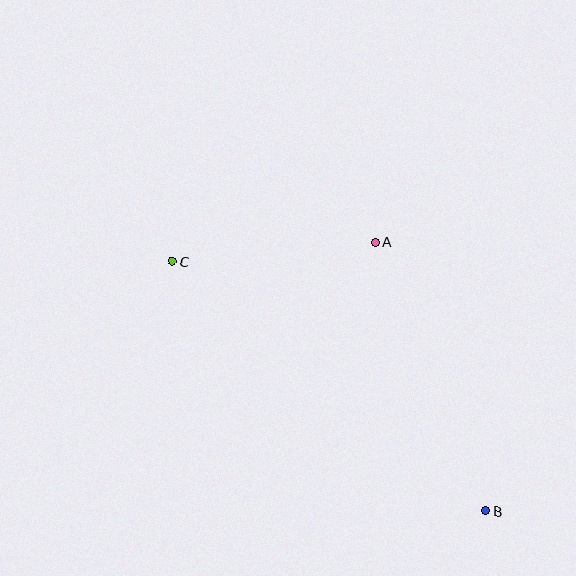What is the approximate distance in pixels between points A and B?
The distance between A and B is approximately 291 pixels.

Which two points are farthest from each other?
Points B and C are farthest from each other.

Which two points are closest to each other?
Points A and C are closest to each other.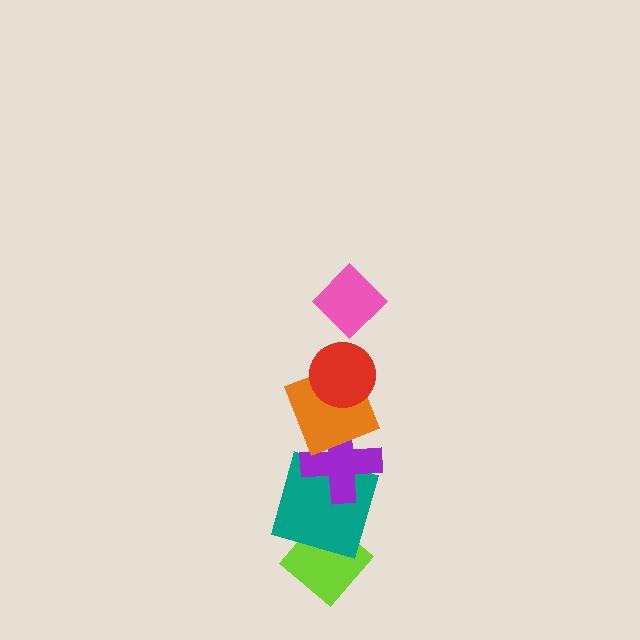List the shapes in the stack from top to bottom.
From top to bottom: the pink diamond, the red circle, the orange square, the purple cross, the teal square, the lime diamond.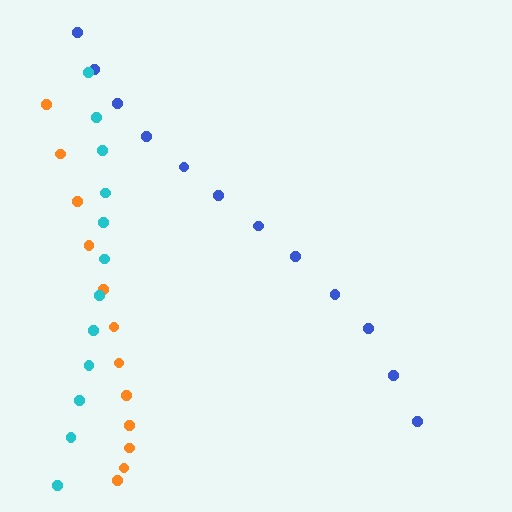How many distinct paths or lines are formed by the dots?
There are 3 distinct paths.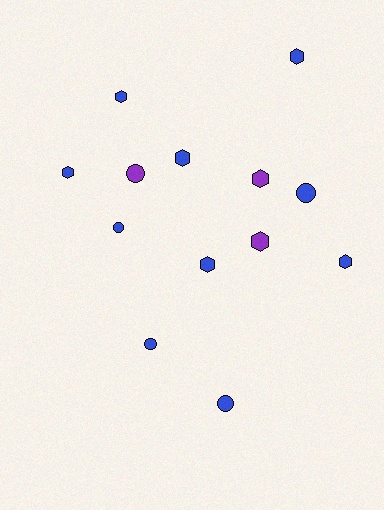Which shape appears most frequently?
Hexagon, with 8 objects.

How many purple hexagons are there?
There are 2 purple hexagons.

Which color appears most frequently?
Blue, with 10 objects.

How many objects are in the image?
There are 13 objects.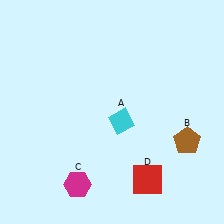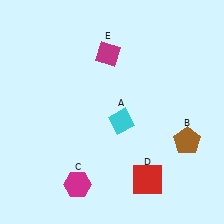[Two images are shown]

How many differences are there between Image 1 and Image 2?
There is 1 difference between the two images.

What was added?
A magenta diamond (E) was added in Image 2.